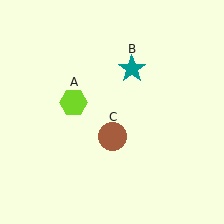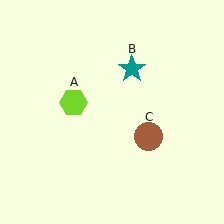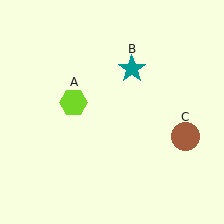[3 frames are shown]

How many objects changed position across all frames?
1 object changed position: brown circle (object C).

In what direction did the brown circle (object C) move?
The brown circle (object C) moved right.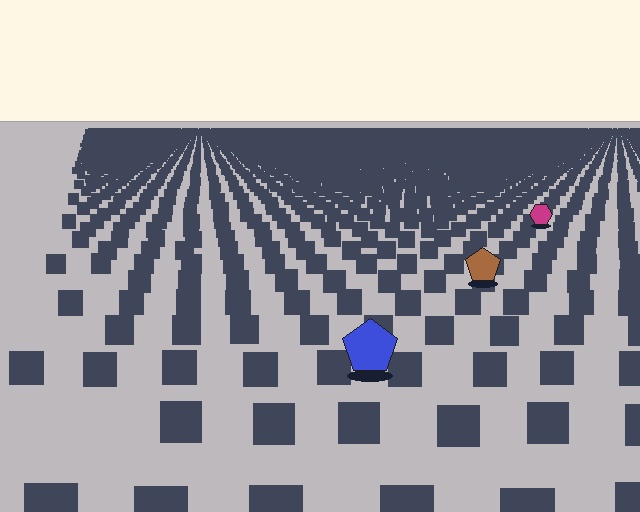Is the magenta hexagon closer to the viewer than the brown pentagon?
No. The brown pentagon is closer — you can tell from the texture gradient: the ground texture is coarser near it.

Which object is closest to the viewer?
The blue pentagon is closest. The texture marks near it are larger and more spread out.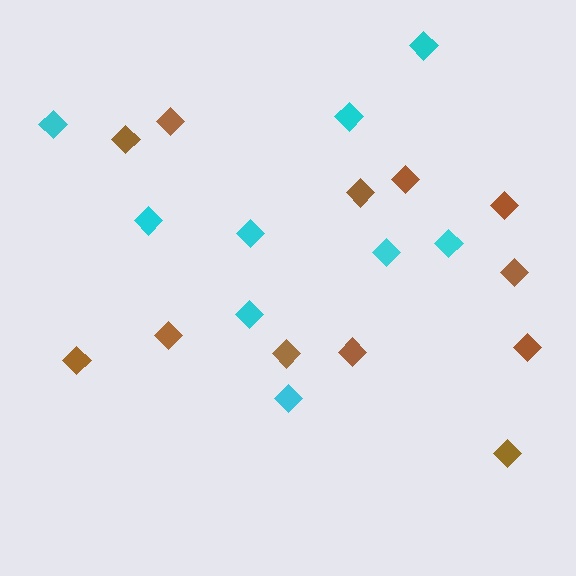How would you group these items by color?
There are 2 groups: one group of cyan diamonds (9) and one group of brown diamonds (12).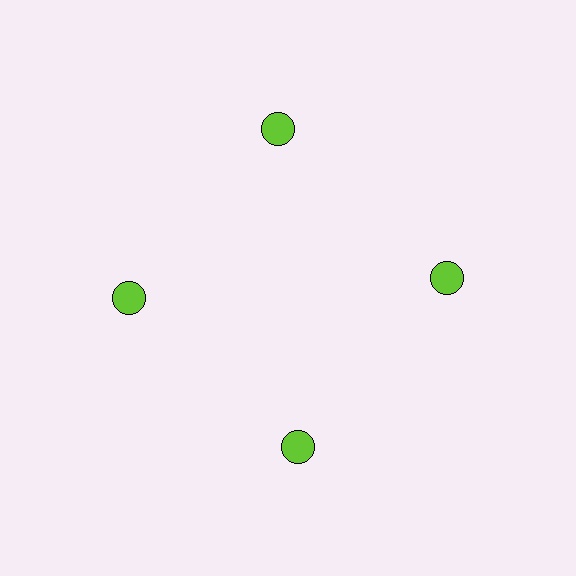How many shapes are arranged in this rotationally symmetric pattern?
There are 4 shapes, arranged in 4 groups of 1.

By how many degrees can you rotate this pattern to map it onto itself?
The pattern maps onto itself every 90 degrees of rotation.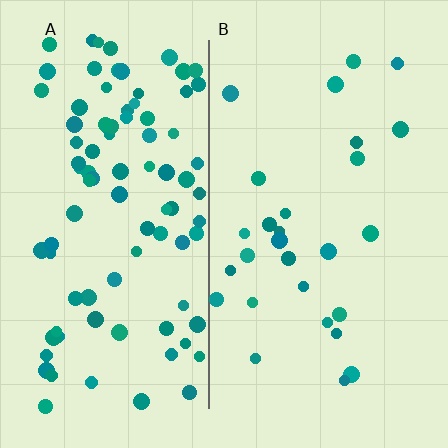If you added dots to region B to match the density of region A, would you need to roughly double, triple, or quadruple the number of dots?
Approximately triple.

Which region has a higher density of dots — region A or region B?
A (the left).